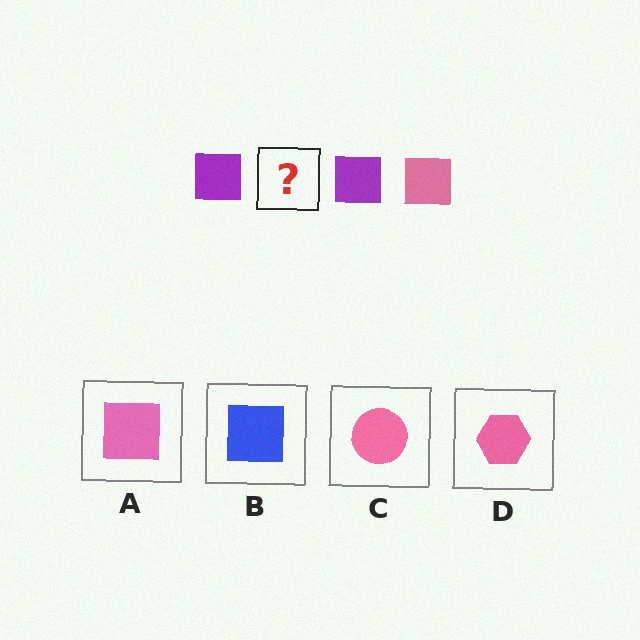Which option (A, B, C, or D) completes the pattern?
A.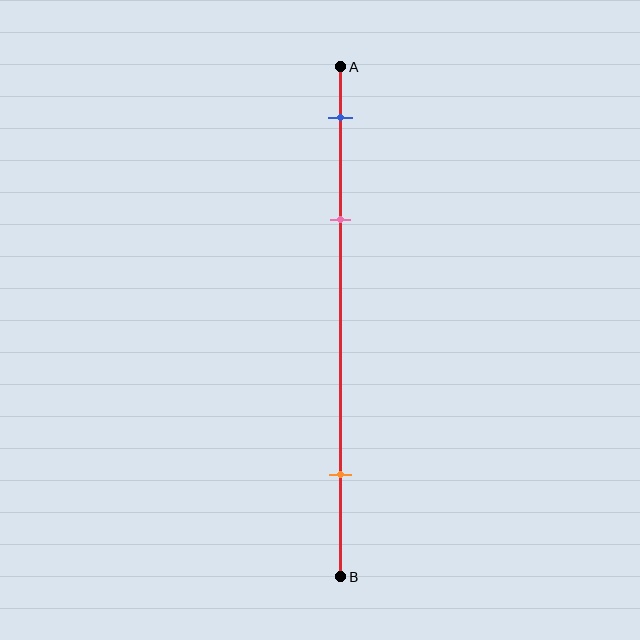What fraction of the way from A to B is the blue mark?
The blue mark is approximately 10% (0.1) of the way from A to B.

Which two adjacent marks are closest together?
The blue and pink marks are the closest adjacent pair.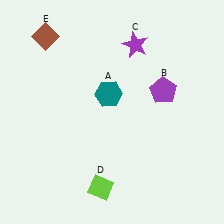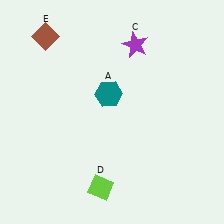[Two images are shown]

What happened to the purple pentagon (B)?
The purple pentagon (B) was removed in Image 2. It was in the top-right area of Image 1.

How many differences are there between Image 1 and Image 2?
There is 1 difference between the two images.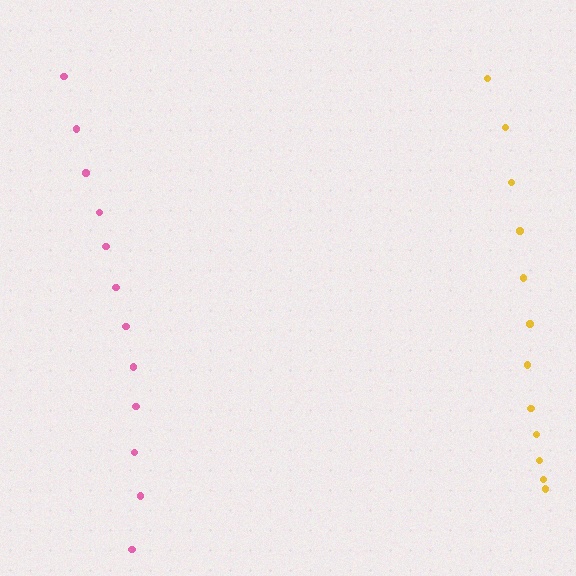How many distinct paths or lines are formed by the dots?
There are 2 distinct paths.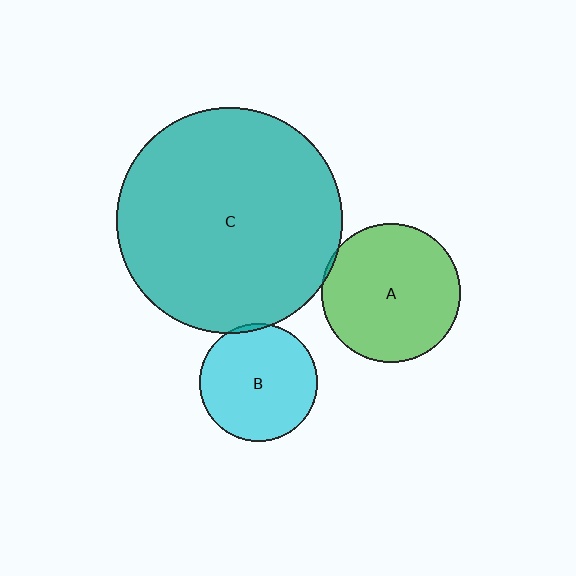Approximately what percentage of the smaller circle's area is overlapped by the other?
Approximately 5%.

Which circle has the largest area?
Circle C (teal).